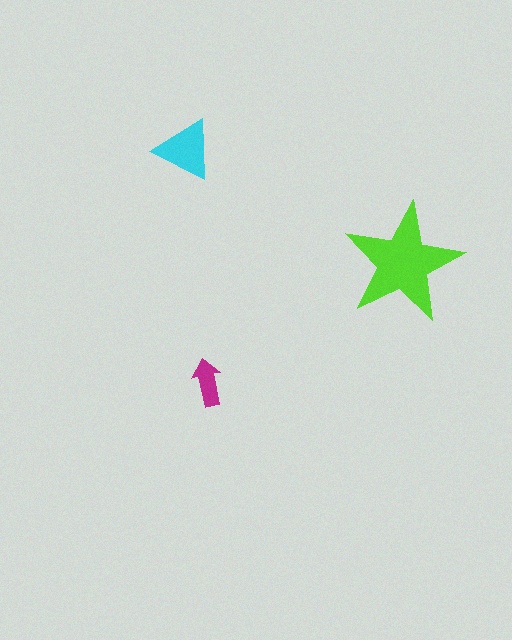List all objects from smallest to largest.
The magenta arrow, the cyan triangle, the lime star.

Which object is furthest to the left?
The cyan triangle is leftmost.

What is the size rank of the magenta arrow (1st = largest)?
3rd.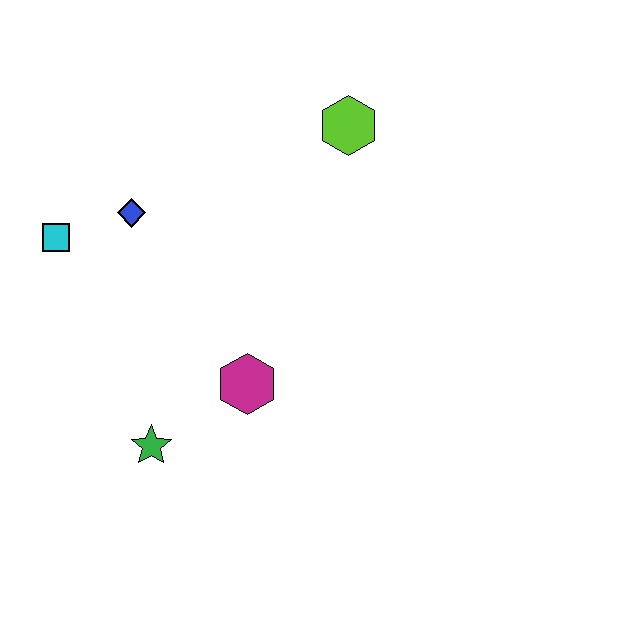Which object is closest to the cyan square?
The blue diamond is closest to the cyan square.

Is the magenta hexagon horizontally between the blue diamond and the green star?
No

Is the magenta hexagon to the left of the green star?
No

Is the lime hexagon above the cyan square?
Yes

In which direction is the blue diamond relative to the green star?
The blue diamond is above the green star.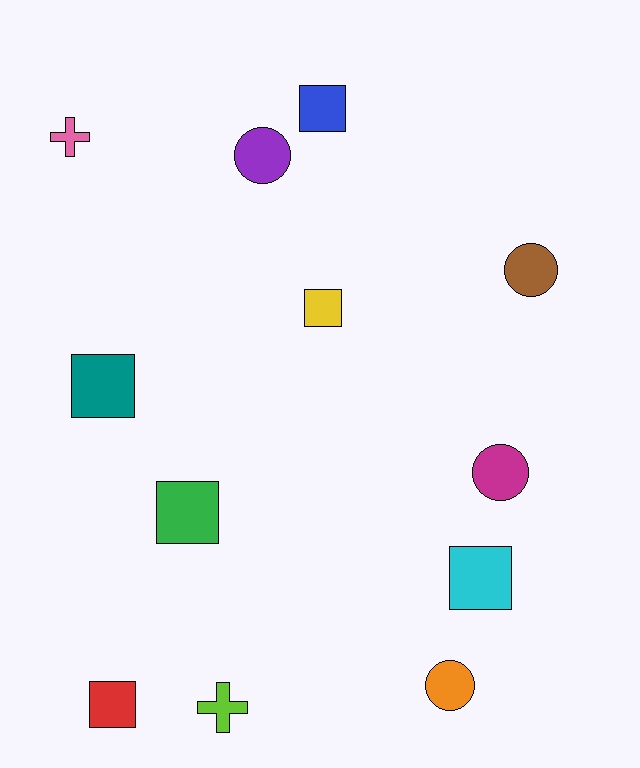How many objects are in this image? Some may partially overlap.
There are 12 objects.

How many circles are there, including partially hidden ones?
There are 4 circles.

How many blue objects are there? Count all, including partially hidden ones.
There is 1 blue object.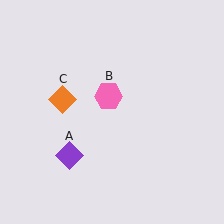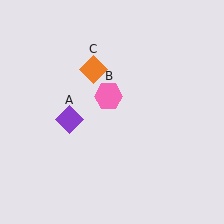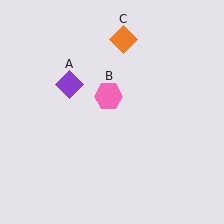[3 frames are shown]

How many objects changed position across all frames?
2 objects changed position: purple diamond (object A), orange diamond (object C).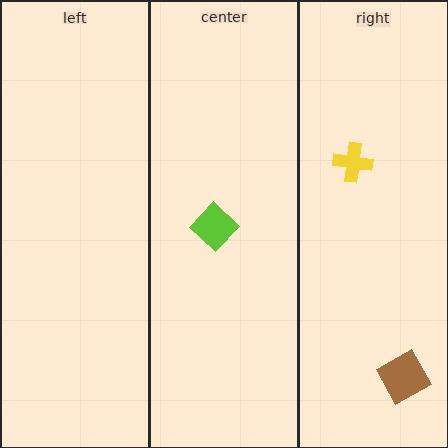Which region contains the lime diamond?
The center region.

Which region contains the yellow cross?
The right region.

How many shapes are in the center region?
1.